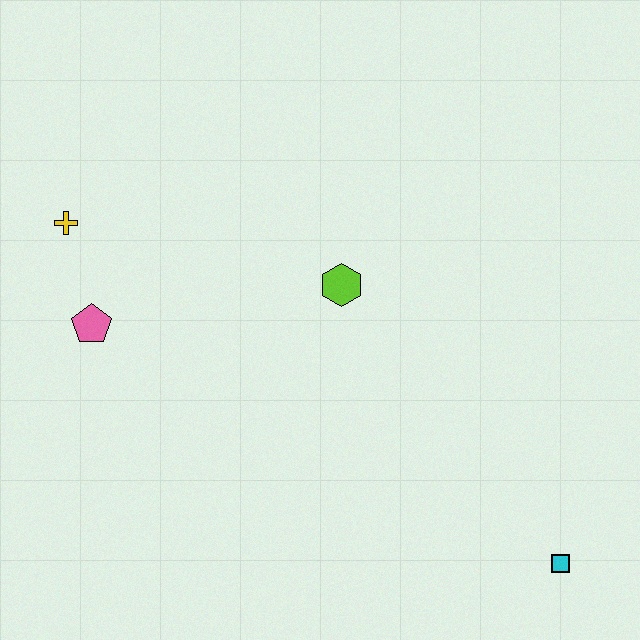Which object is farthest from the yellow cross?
The cyan square is farthest from the yellow cross.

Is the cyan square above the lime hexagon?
No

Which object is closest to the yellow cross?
The pink pentagon is closest to the yellow cross.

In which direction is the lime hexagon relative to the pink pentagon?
The lime hexagon is to the right of the pink pentagon.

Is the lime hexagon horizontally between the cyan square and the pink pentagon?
Yes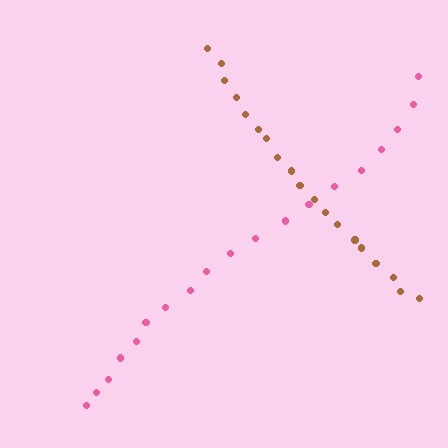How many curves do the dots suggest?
There are 2 distinct paths.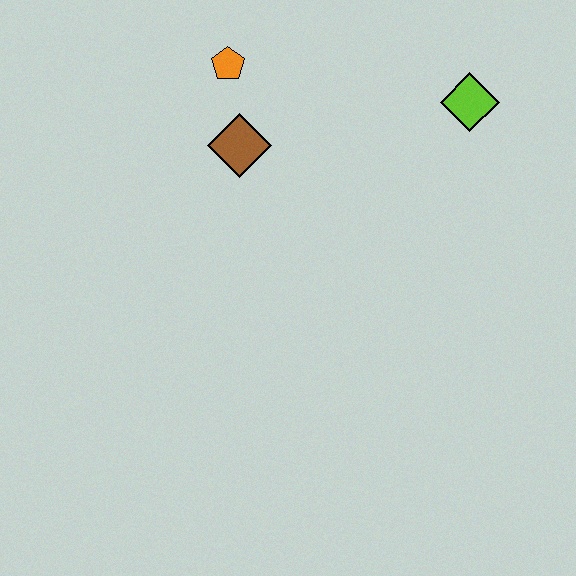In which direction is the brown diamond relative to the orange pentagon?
The brown diamond is below the orange pentagon.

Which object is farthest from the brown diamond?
The lime diamond is farthest from the brown diamond.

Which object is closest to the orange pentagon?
The brown diamond is closest to the orange pentagon.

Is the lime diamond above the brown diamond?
Yes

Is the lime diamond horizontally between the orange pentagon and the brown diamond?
No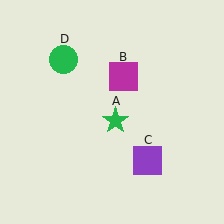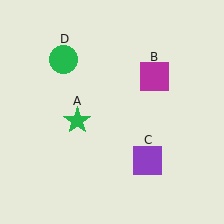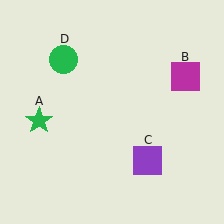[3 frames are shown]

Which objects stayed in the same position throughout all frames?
Purple square (object C) and green circle (object D) remained stationary.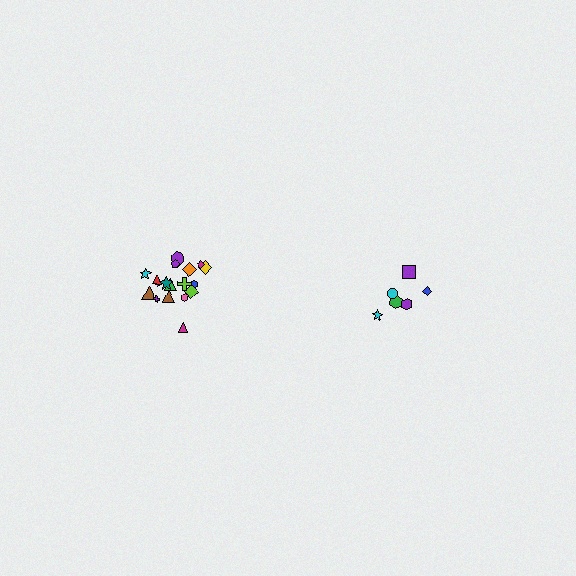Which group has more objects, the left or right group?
The left group.